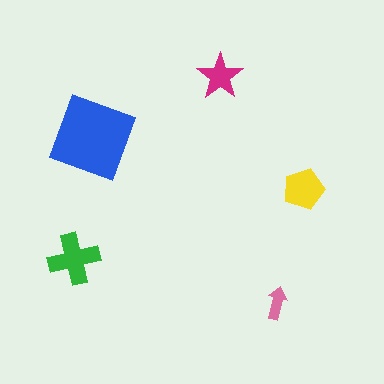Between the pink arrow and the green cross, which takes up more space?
The green cross.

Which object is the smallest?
The pink arrow.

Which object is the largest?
The blue square.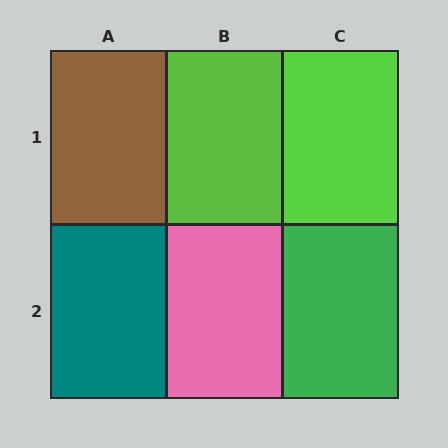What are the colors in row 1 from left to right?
Brown, lime, lime.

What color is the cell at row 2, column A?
Teal.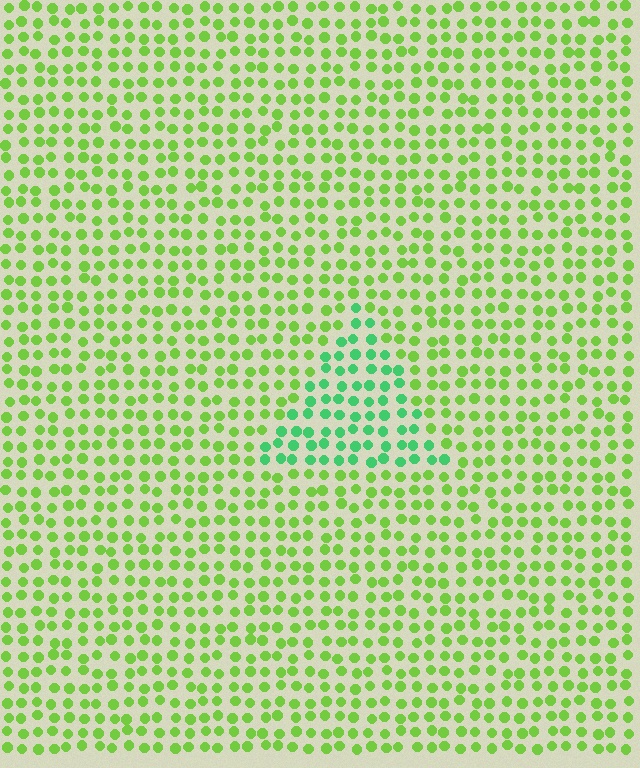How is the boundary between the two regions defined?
The boundary is defined purely by a slight shift in hue (about 41 degrees). Spacing, size, and orientation are identical on both sides.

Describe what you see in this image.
The image is filled with small lime elements in a uniform arrangement. A triangle-shaped region is visible where the elements are tinted to a slightly different hue, forming a subtle color boundary.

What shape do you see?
I see a triangle.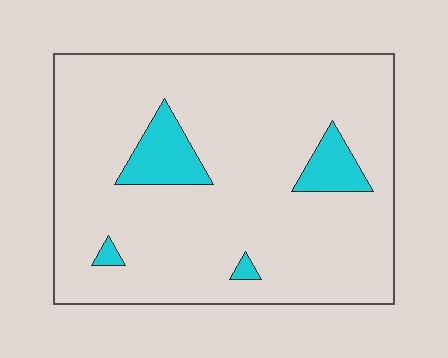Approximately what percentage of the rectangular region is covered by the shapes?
Approximately 10%.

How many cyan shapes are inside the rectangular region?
4.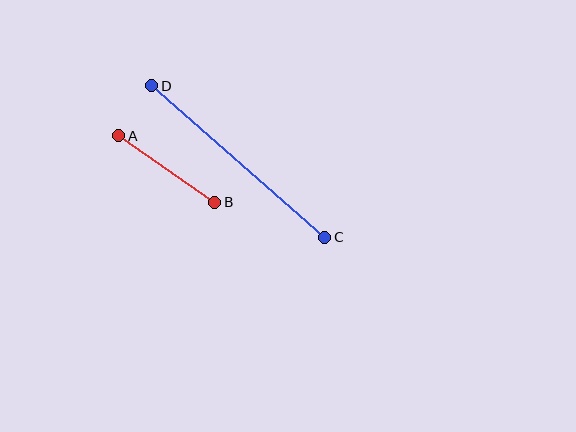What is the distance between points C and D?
The distance is approximately 230 pixels.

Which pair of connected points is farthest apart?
Points C and D are farthest apart.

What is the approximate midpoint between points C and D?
The midpoint is at approximately (238, 162) pixels.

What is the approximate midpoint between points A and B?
The midpoint is at approximately (167, 169) pixels.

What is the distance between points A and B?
The distance is approximately 117 pixels.